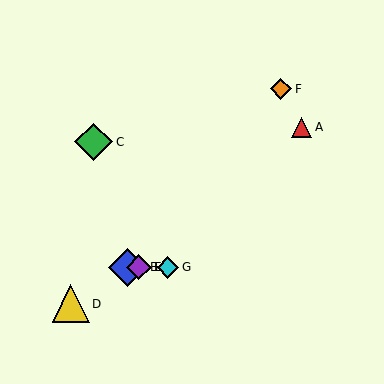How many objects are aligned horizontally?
3 objects (B, E, G) are aligned horizontally.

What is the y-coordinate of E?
Object E is at y≈267.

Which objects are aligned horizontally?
Objects B, E, G are aligned horizontally.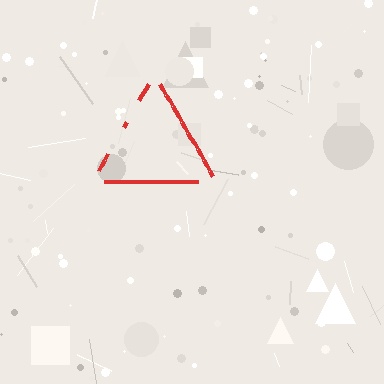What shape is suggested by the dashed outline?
The dashed outline suggests a triangle.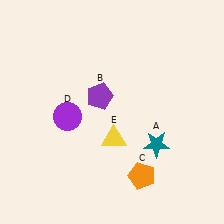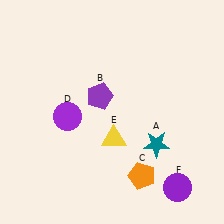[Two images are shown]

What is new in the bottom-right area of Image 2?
A purple circle (F) was added in the bottom-right area of Image 2.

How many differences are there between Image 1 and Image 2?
There is 1 difference between the two images.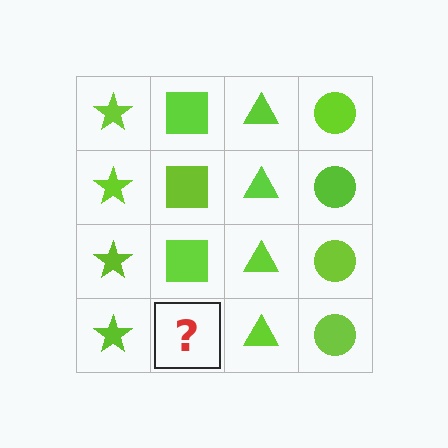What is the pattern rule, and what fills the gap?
The rule is that each column has a consistent shape. The gap should be filled with a lime square.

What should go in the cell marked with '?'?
The missing cell should contain a lime square.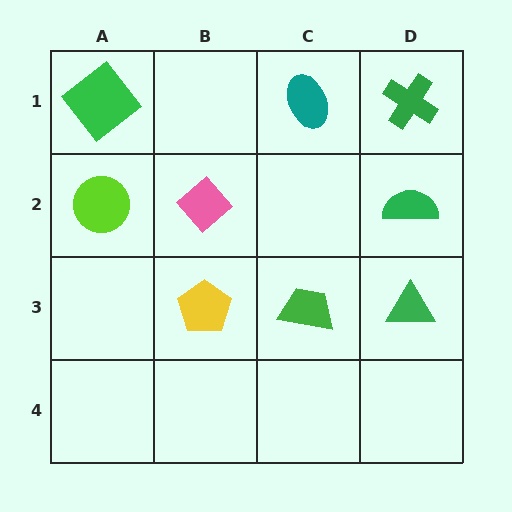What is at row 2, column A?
A lime circle.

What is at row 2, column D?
A green semicircle.